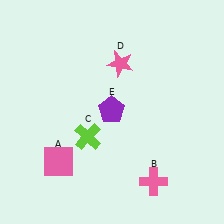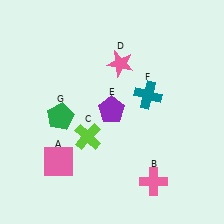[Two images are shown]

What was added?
A teal cross (F), a green pentagon (G) were added in Image 2.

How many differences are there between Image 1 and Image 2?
There are 2 differences between the two images.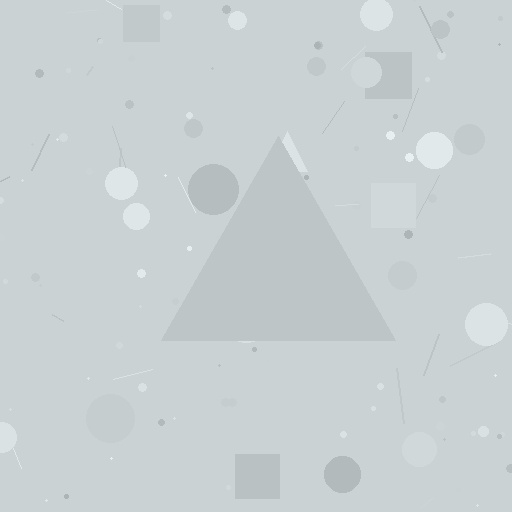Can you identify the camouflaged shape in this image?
The camouflaged shape is a triangle.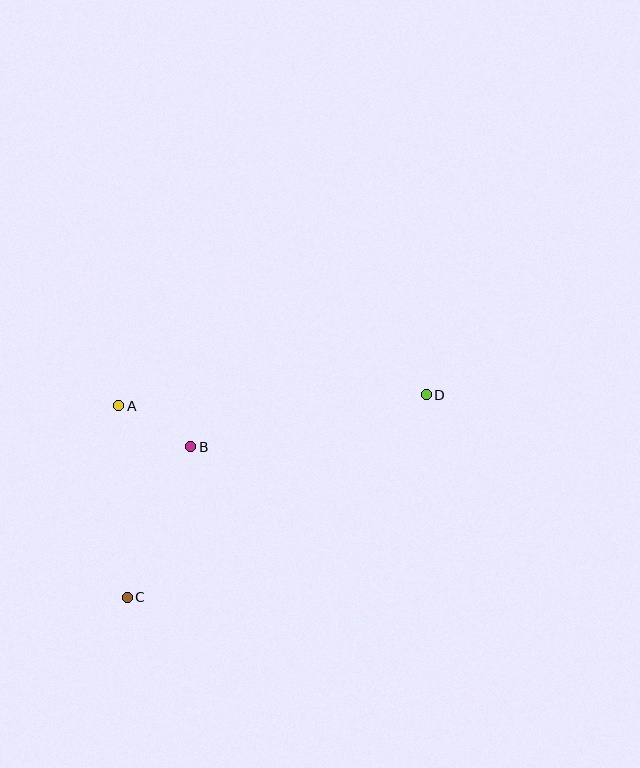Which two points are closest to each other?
Points A and B are closest to each other.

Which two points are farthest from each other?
Points C and D are farthest from each other.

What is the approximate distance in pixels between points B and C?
The distance between B and C is approximately 163 pixels.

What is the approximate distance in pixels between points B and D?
The distance between B and D is approximately 241 pixels.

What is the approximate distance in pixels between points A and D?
The distance between A and D is approximately 307 pixels.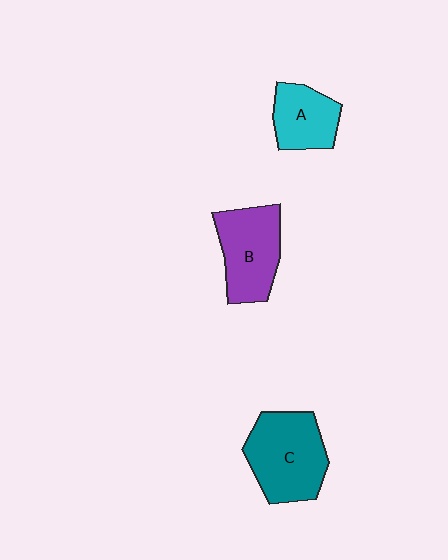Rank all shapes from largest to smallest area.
From largest to smallest: C (teal), B (purple), A (cyan).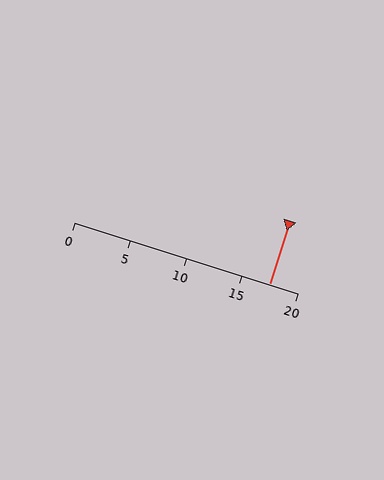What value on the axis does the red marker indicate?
The marker indicates approximately 17.5.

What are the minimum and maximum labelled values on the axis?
The axis runs from 0 to 20.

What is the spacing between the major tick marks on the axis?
The major ticks are spaced 5 apart.